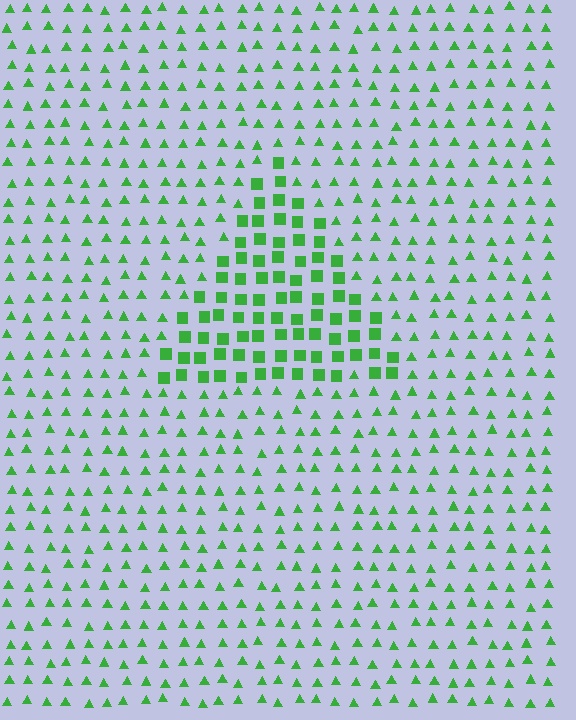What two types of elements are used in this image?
The image uses squares inside the triangle region and triangles outside it.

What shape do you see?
I see a triangle.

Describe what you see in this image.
The image is filled with small green elements arranged in a uniform grid. A triangle-shaped region contains squares, while the surrounding area contains triangles. The boundary is defined purely by the change in element shape.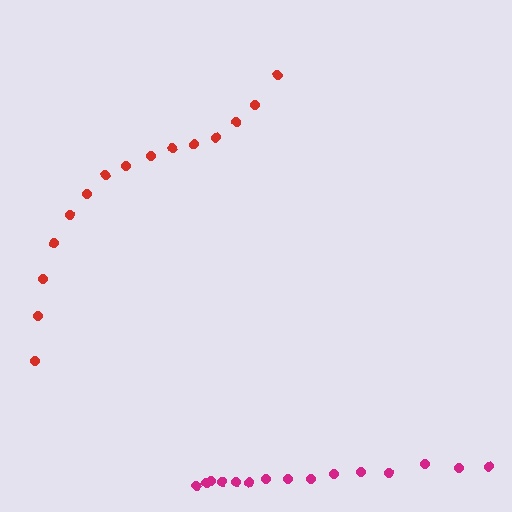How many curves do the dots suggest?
There are 2 distinct paths.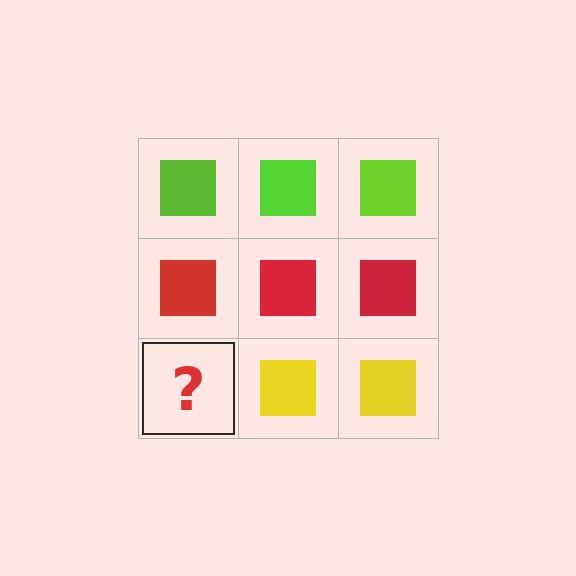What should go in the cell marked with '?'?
The missing cell should contain a yellow square.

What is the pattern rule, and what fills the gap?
The rule is that each row has a consistent color. The gap should be filled with a yellow square.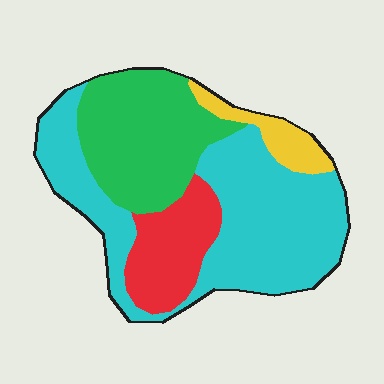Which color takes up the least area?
Yellow, at roughly 5%.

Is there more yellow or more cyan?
Cyan.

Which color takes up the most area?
Cyan, at roughly 50%.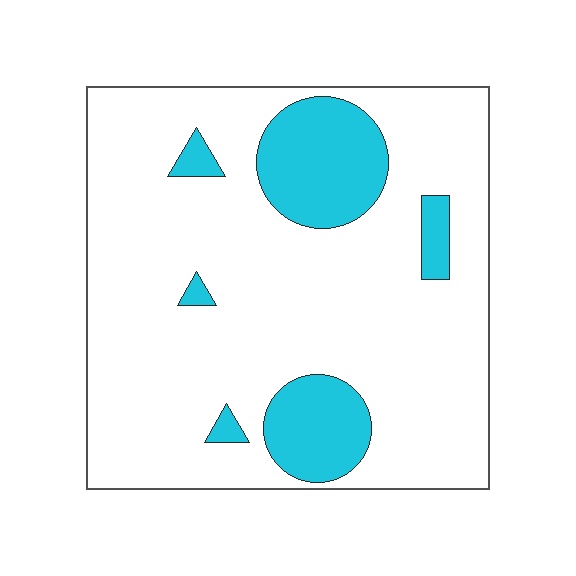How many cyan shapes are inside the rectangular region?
6.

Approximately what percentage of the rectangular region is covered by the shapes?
Approximately 20%.